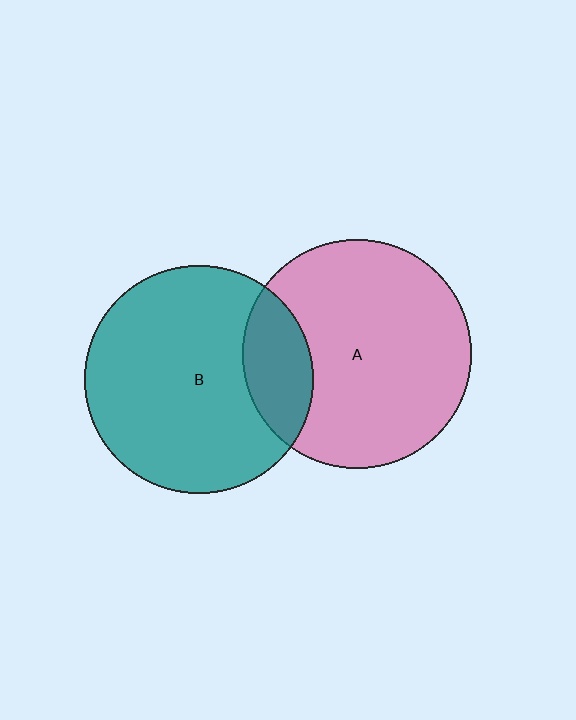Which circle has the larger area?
Circle A (pink).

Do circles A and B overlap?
Yes.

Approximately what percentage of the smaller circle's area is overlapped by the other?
Approximately 20%.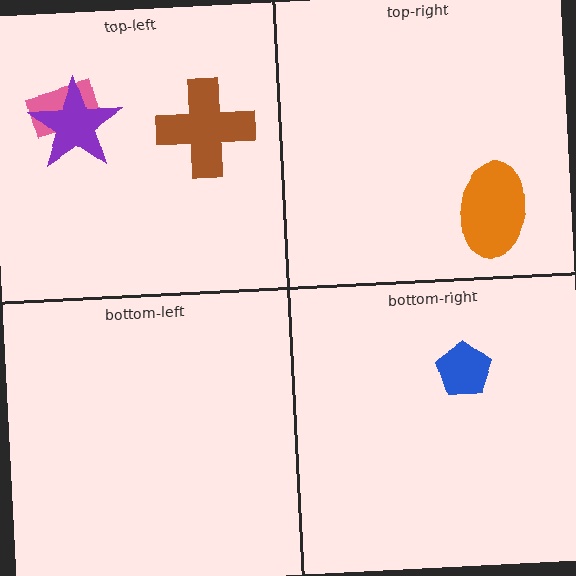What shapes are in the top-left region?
The brown cross, the pink rectangle, the purple star.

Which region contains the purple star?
The top-left region.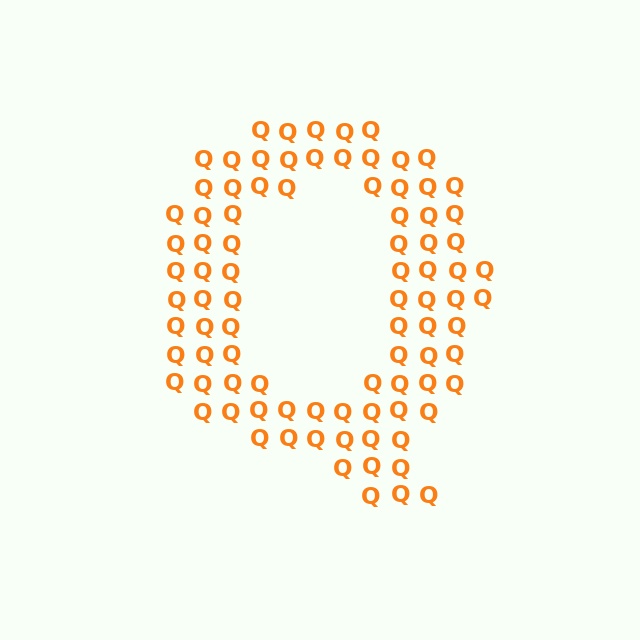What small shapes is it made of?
It is made of small letter Q's.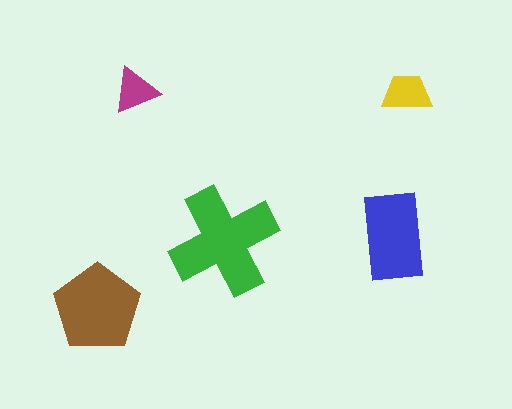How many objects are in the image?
There are 5 objects in the image.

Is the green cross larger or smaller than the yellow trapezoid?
Larger.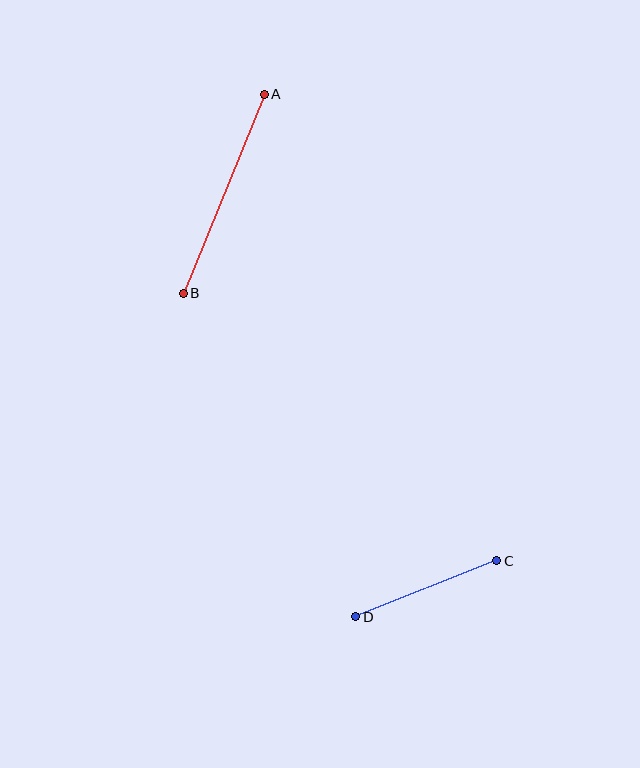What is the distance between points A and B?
The distance is approximately 215 pixels.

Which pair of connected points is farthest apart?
Points A and B are farthest apart.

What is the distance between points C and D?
The distance is approximately 151 pixels.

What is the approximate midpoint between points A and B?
The midpoint is at approximately (224, 194) pixels.